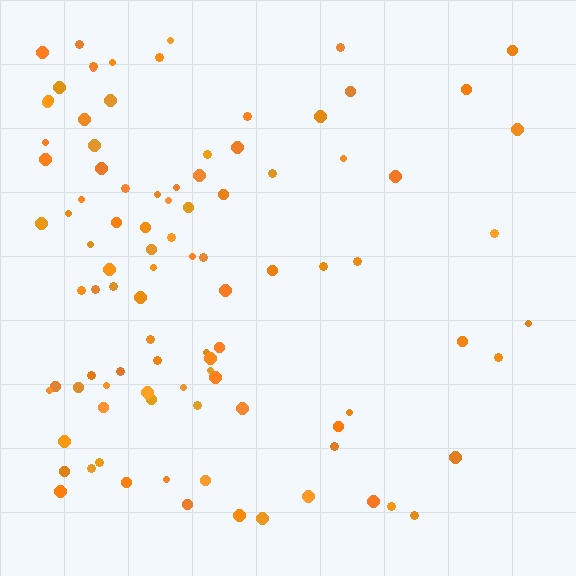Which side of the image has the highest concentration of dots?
The left.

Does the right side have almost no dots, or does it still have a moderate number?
Still a moderate number, just noticeably fewer than the left.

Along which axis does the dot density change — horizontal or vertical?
Horizontal.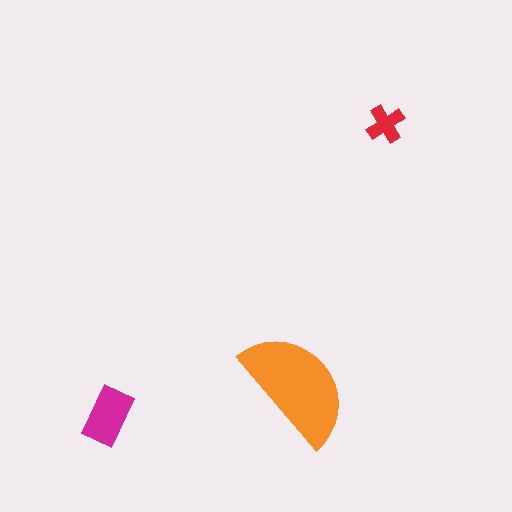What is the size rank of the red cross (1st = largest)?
3rd.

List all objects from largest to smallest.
The orange semicircle, the magenta rectangle, the red cross.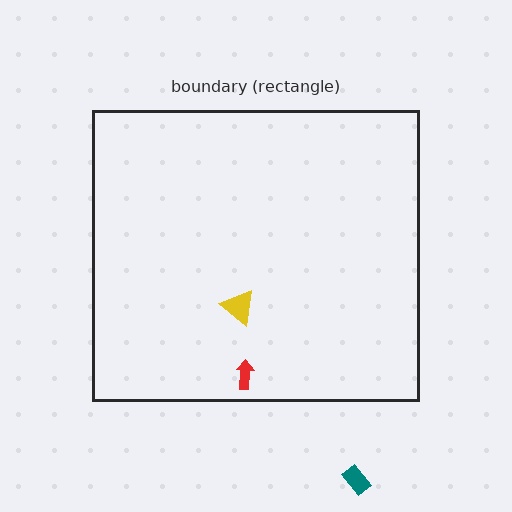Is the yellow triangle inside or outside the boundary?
Inside.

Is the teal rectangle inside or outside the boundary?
Outside.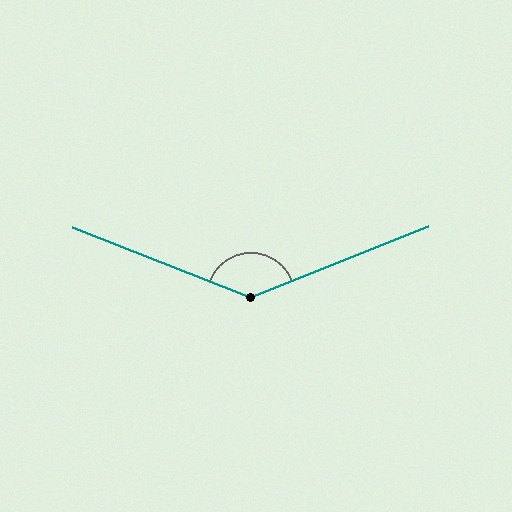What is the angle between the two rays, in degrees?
Approximately 137 degrees.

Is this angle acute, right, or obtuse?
It is obtuse.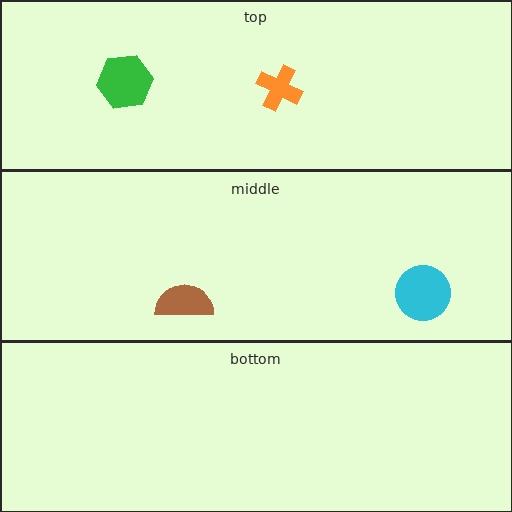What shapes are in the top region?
The green hexagon, the orange cross.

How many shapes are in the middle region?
2.